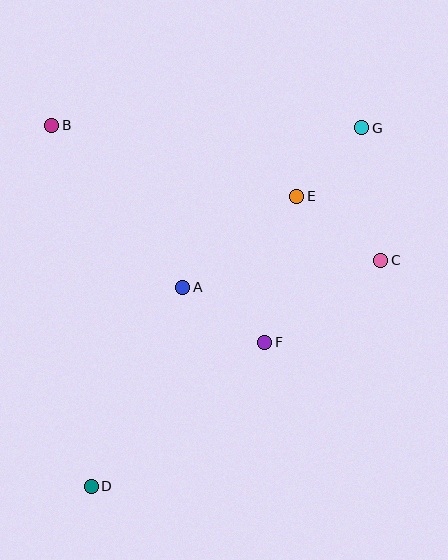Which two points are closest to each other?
Points E and G are closest to each other.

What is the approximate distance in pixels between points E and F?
The distance between E and F is approximately 149 pixels.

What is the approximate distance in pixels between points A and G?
The distance between A and G is approximately 240 pixels.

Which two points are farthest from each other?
Points D and G are farthest from each other.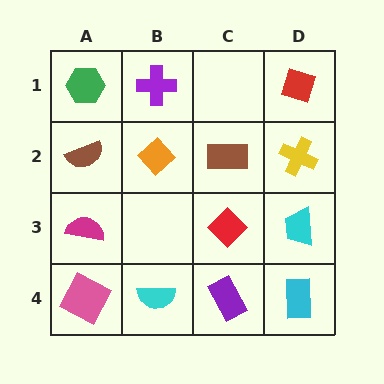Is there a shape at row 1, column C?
No, that cell is empty.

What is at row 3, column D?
A cyan trapezoid.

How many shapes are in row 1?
3 shapes.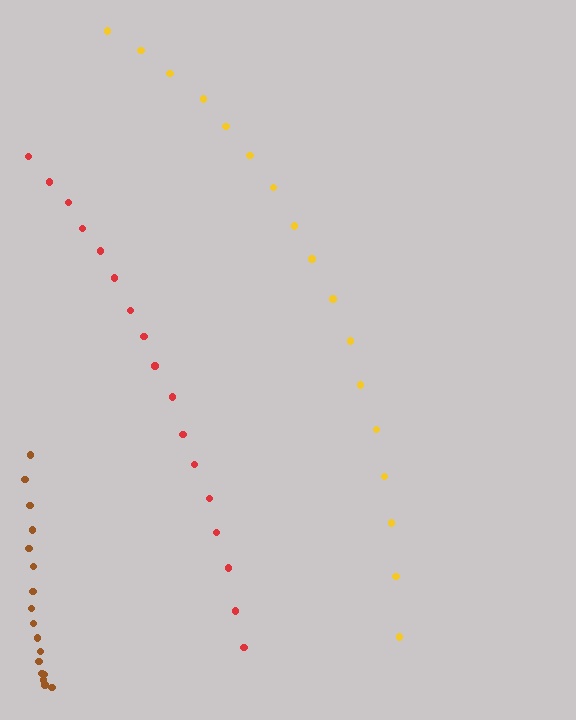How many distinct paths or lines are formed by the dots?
There are 3 distinct paths.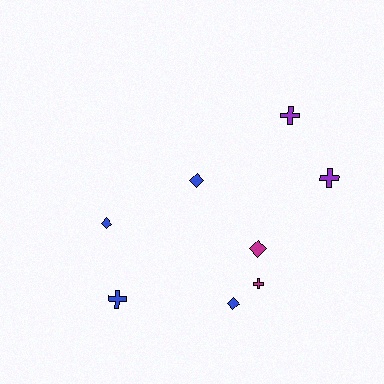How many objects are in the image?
There are 8 objects.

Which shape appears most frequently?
Diamond, with 4 objects.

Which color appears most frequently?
Blue, with 4 objects.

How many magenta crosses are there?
There is 1 magenta cross.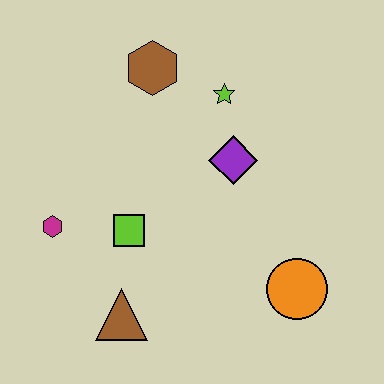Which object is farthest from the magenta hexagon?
The orange circle is farthest from the magenta hexagon.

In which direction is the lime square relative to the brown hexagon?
The lime square is below the brown hexagon.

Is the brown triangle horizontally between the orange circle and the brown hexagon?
No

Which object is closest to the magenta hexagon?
The lime square is closest to the magenta hexagon.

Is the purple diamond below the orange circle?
No